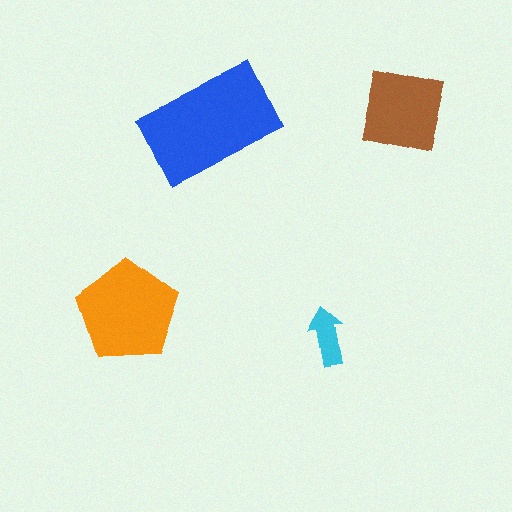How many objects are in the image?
There are 4 objects in the image.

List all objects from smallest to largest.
The cyan arrow, the brown square, the orange pentagon, the blue rectangle.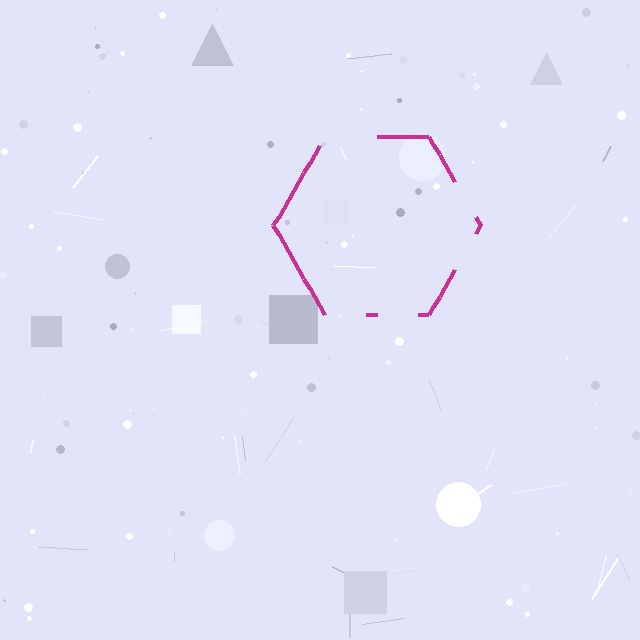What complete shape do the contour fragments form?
The contour fragments form a hexagon.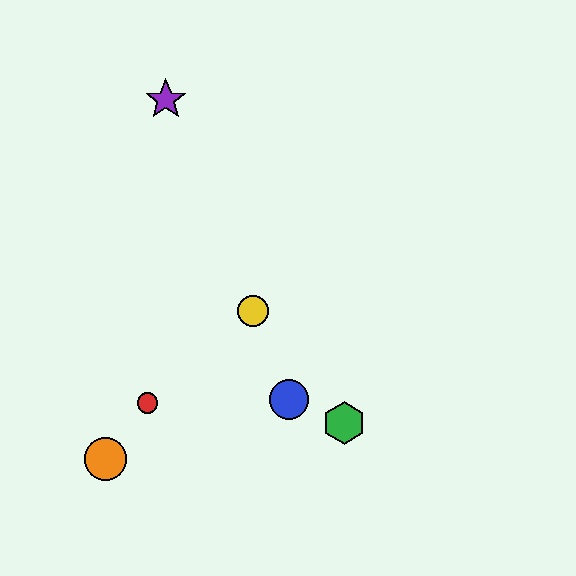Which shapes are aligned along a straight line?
The blue circle, the yellow circle, the purple star are aligned along a straight line.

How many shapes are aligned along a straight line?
3 shapes (the blue circle, the yellow circle, the purple star) are aligned along a straight line.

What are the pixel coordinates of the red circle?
The red circle is at (147, 403).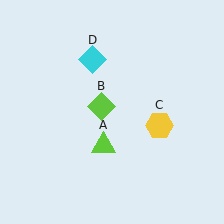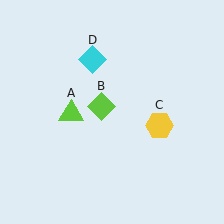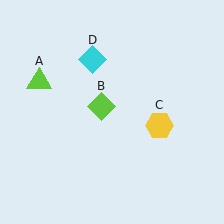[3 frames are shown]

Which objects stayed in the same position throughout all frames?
Lime diamond (object B) and yellow hexagon (object C) and cyan diamond (object D) remained stationary.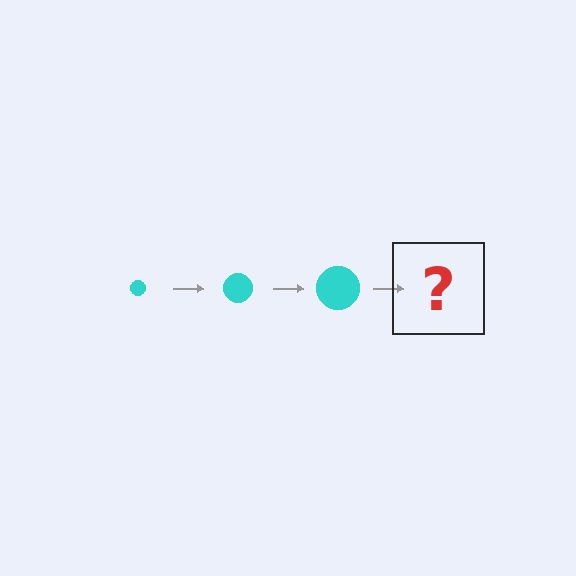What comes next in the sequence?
The next element should be a cyan circle, larger than the previous one.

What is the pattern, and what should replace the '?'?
The pattern is that the circle gets progressively larger each step. The '?' should be a cyan circle, larger than the previous one.